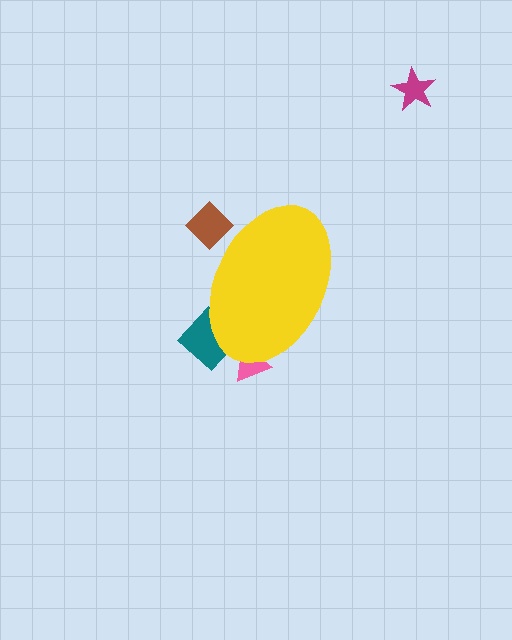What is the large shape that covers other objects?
A yellow ellipse.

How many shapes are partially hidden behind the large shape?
3 shapes are partially hidden.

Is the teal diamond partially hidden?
Yes, the teal diamond is partially hidden behind the yellow ellipse.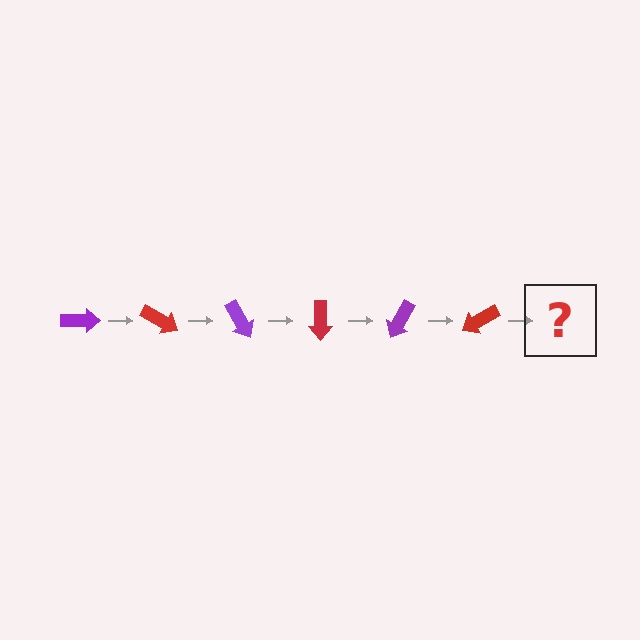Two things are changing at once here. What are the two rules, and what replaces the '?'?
The two rules are that it rotates 30 degrees each step and the color cycles through purple and red. The '?' should be a purple arrow, rotated 180 degrees from the start.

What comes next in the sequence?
The next element should be a purple arrow, rotated 180 degrees from the start.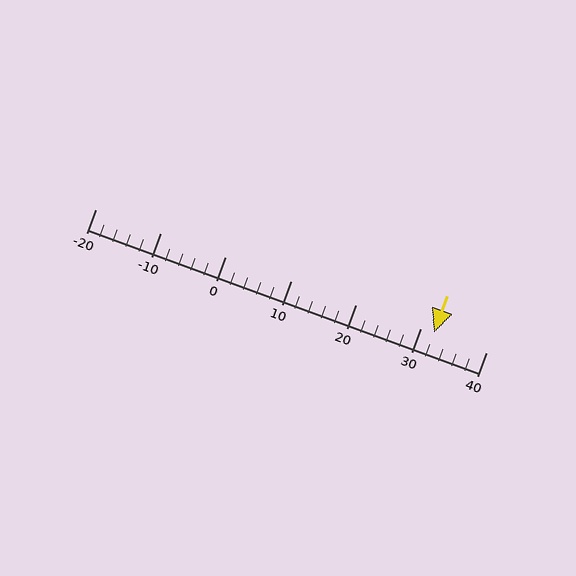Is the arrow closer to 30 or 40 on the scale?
The arrow is closer to 30.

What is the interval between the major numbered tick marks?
The major tick marks are spaced 10 units apart.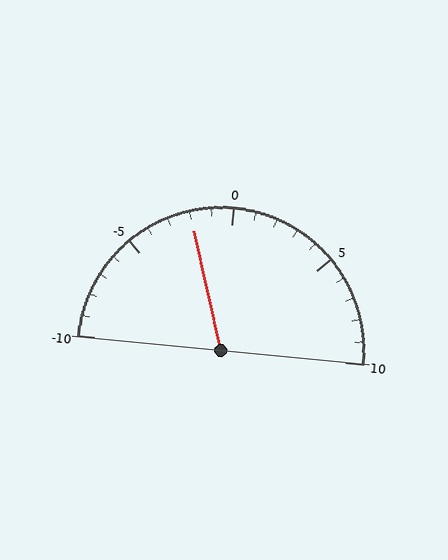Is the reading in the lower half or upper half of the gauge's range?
The reading is in the lower half of the range (-10 to 10).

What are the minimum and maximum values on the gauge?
The gauge ranges from -10 to 10.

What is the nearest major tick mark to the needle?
The nearest major tick mark is 0.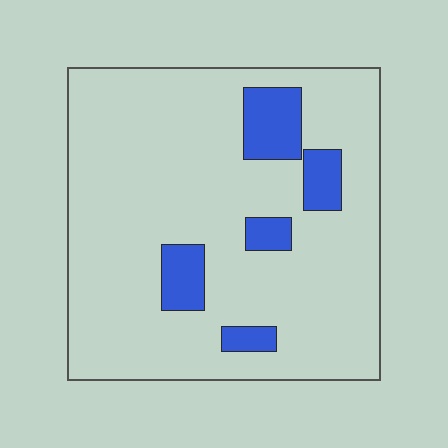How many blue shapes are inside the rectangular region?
5.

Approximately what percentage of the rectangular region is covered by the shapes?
Approximately 15%.